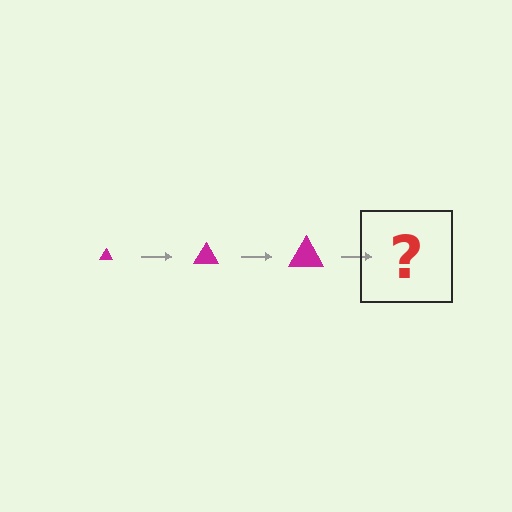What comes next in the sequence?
The next element should be a magenta triangle, larger than the previous one.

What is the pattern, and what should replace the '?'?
The pattern is that the triangle gets progressively larger each step. The '?' should be a magenta triangle, larger than the previous one.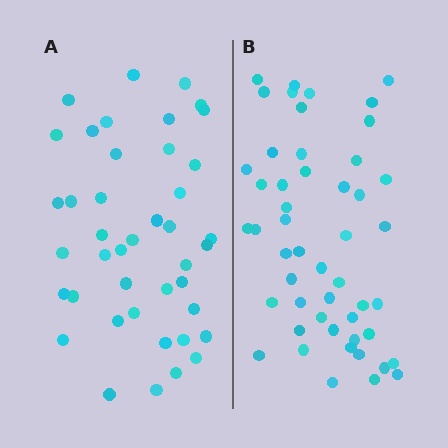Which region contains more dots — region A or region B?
Region B (the right region) has more dots.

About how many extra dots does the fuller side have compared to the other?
Region B has roughly 8 or so more dots than region A.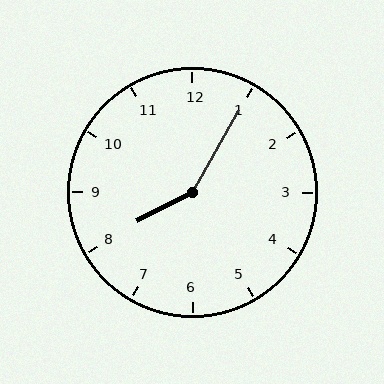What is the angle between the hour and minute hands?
Approximately 148 degrees.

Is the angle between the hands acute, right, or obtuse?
It is obtuse.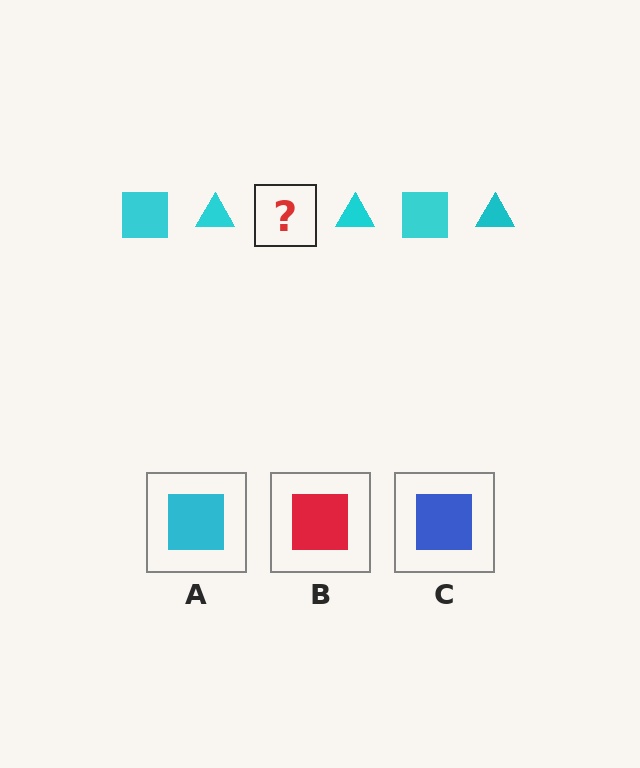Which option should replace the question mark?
Option A.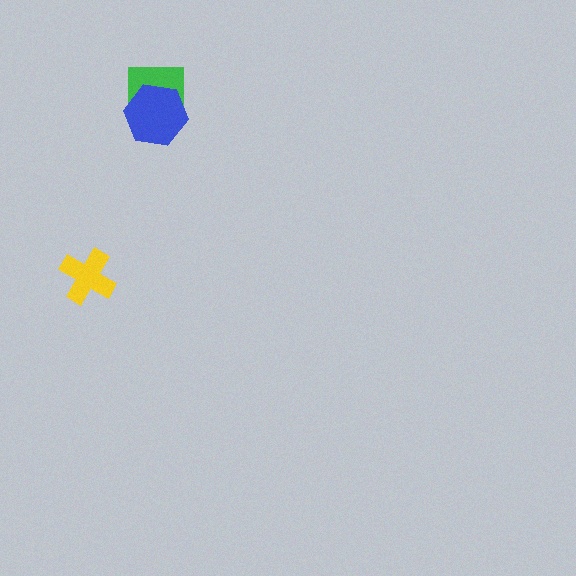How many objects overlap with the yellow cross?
0 objects overlap with the yellow cross.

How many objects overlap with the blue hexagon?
1 object overlaps with the blue hexagon.